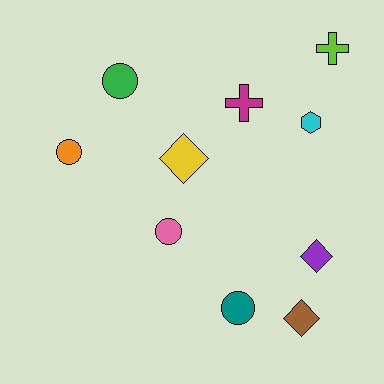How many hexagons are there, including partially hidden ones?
There is 1 hexagon.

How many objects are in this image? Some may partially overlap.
There are 10 objects.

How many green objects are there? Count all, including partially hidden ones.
There is 1 green object.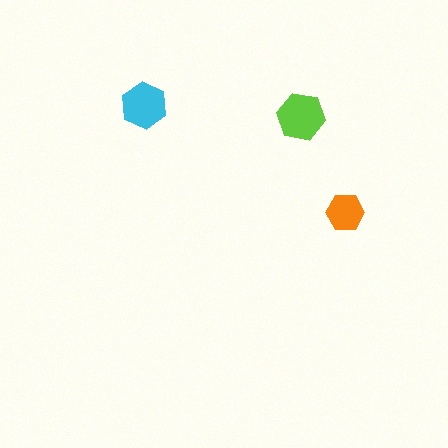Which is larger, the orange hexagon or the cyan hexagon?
The cyan one.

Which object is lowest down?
The orange hexagon is bottommost.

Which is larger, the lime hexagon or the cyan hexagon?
The lime one.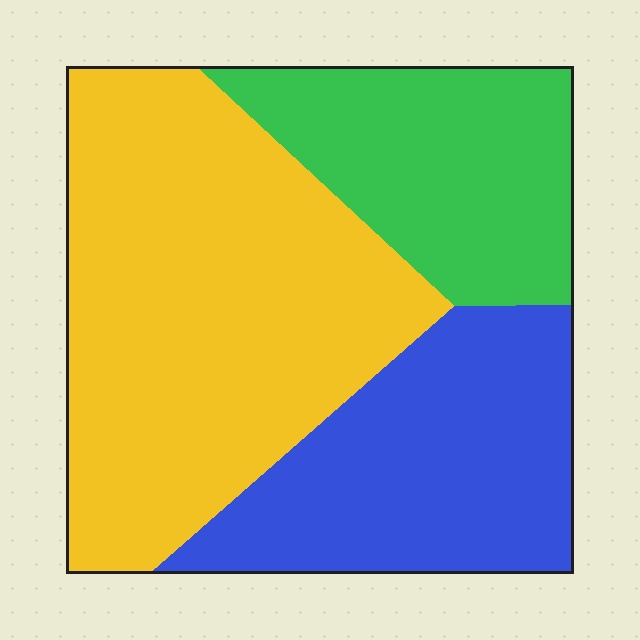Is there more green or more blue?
Blue.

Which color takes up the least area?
Green, at roughly 25%.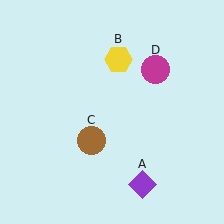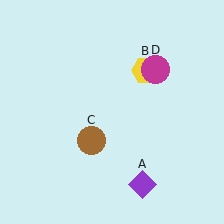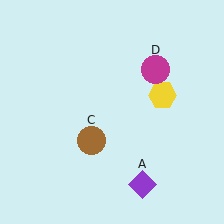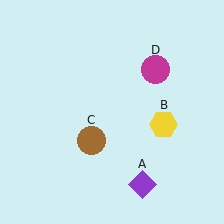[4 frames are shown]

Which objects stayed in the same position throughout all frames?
Purple diamond (object A) and brown circle (object C) and magenta circle (object D) remained stationary.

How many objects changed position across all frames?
1 object changed position: yellow hexagon (object B).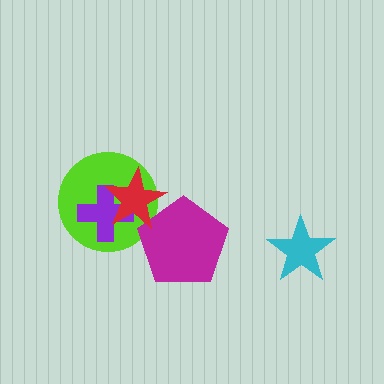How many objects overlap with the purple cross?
2 objects overlap with the purple cross.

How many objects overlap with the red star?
3 objects overlap with the red star.